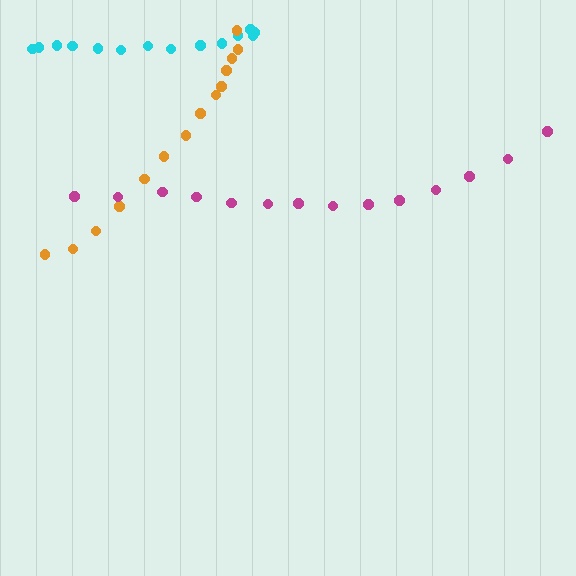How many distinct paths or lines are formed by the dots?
There are 3 distinct paths.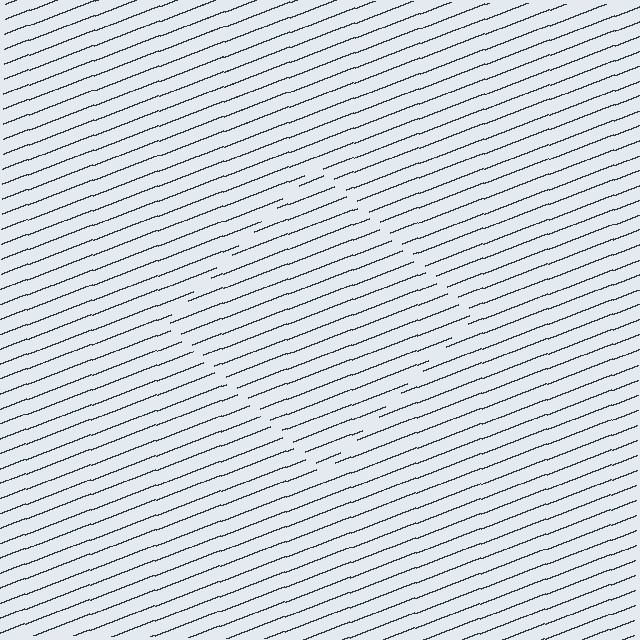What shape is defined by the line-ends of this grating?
An illusory square. The interior of the shape contains the same grating, shifted by half a period — the contour is defined by the phase discontinuity where line-ends from the inner and outer gratings abut.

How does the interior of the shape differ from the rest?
The interior of the shape contains the same grating, shifted by half a period — the contour is defined by the phase discontinuity where line-ends from the inner and outer gratings abut.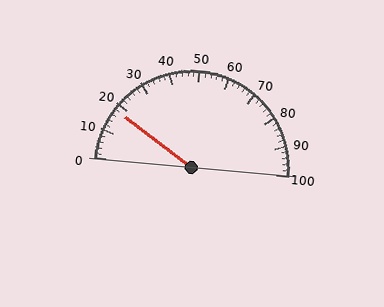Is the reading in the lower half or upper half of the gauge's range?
The reading is in the lower half of the range (0 to 100).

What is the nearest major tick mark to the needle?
The nearest major tick mark is 20.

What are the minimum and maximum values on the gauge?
The gauge ranges from 0 to 100.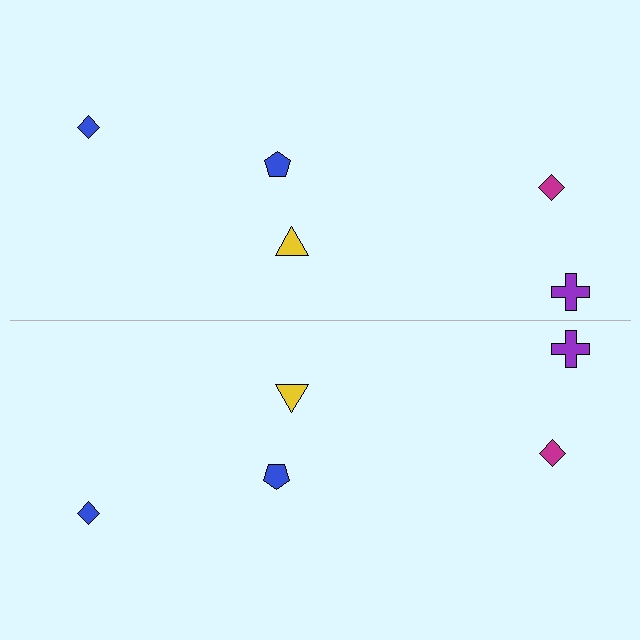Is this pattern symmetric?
Yes, this pattern has bilateral (reflection) symmetry.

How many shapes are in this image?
There are 10 shapes in this image.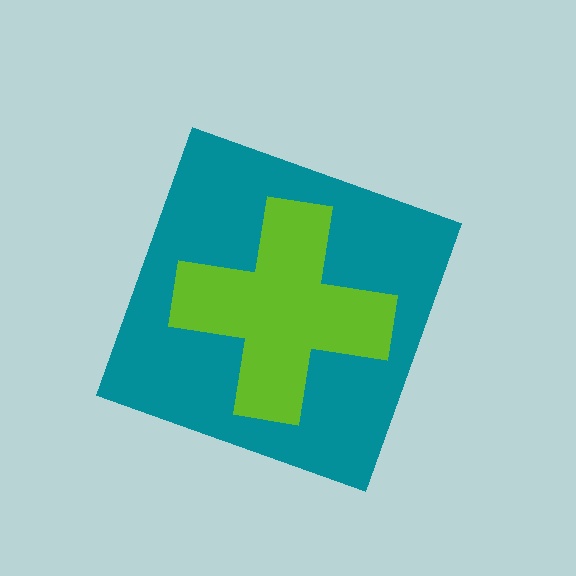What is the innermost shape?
The lime cross.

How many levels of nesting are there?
2.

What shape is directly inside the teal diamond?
The lime cross.